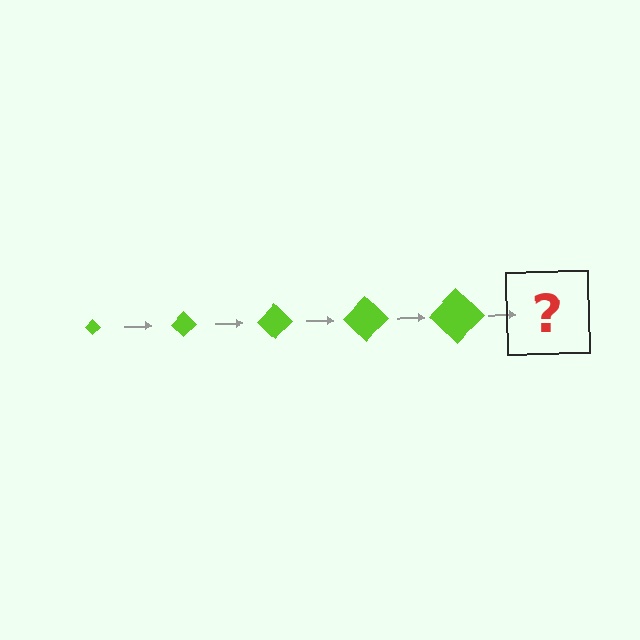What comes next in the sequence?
The next element should be a lime diamond, larger than the previous one.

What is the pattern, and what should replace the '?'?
The pattern is that the diamond gets progressively larger each step. The '?' should be a lime diamond, larger than the previous one.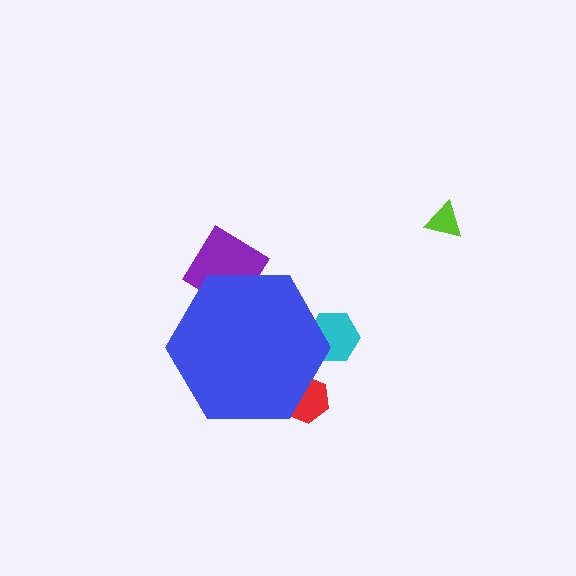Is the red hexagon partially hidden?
Yes, the red hexagon is partially hidden behind the blue hexagon.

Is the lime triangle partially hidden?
No, the lime triangle is fully visible.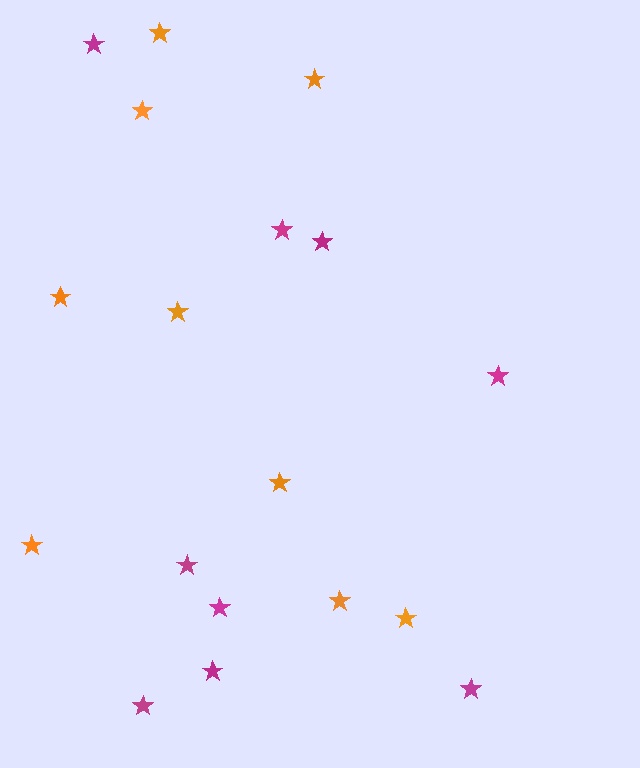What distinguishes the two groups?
There are 2 groups: one group of orange stars (9) and one group of magenta stars (9).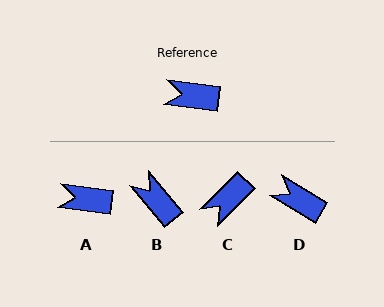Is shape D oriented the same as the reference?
No, it is off by about 23 degrees.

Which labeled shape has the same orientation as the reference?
A.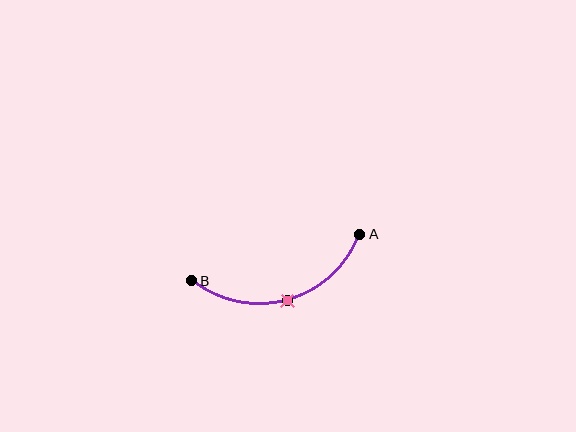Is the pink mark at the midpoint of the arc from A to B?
Yes. The pink mark lies on the arc at equal arc-length from both A and B — it is the arc midpoint.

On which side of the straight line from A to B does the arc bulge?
The arc bulges below the straight line connecting A and B.